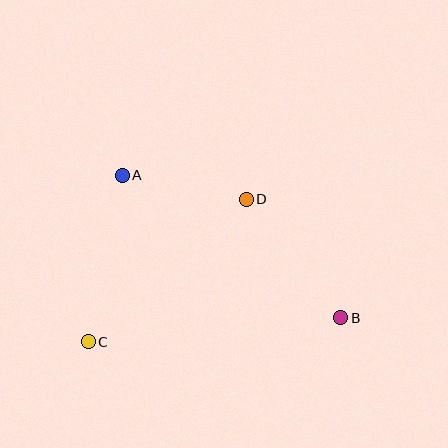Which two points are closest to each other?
Points A and D are closest to each other.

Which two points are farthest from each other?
Points A and B are farthest from each other.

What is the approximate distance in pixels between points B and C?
The distance between B and C is approximately 253 pixels.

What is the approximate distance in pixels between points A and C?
The distance between A and C is approximately 170 pixels.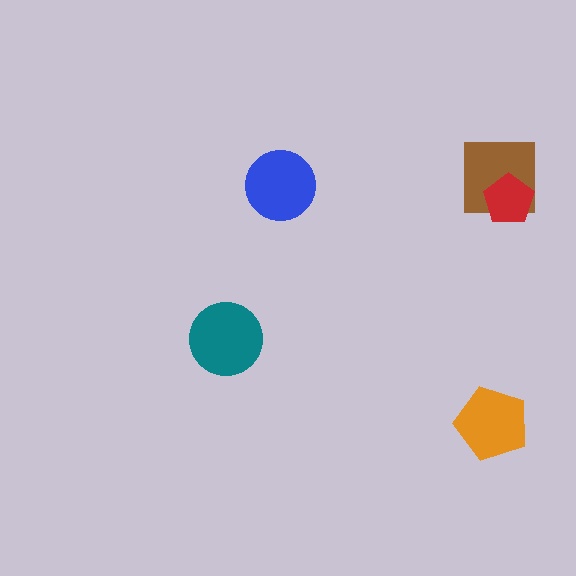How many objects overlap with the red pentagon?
1 object overlaps with the red pentagon.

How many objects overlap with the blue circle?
0 objects overlap with the blue circle.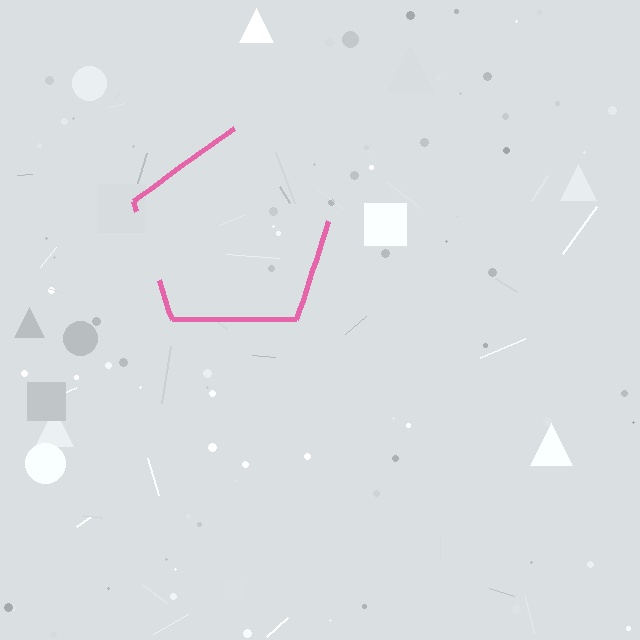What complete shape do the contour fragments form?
The contour fragments form a pentagon.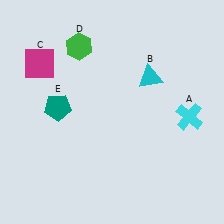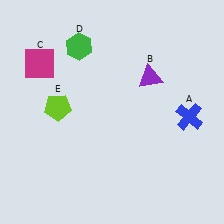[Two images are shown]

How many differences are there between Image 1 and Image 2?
There are 3 differences between the two images.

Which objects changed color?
A changed from cyan to blue. B changed from cyan to purple. E changed from teal to lime.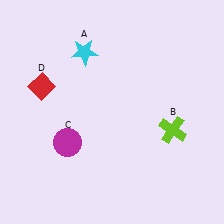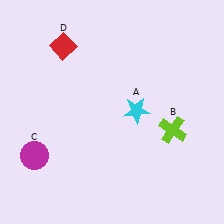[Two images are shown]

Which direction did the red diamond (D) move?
The red diamond (D) moved up.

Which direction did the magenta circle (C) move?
The magenta circle (C) moved left.